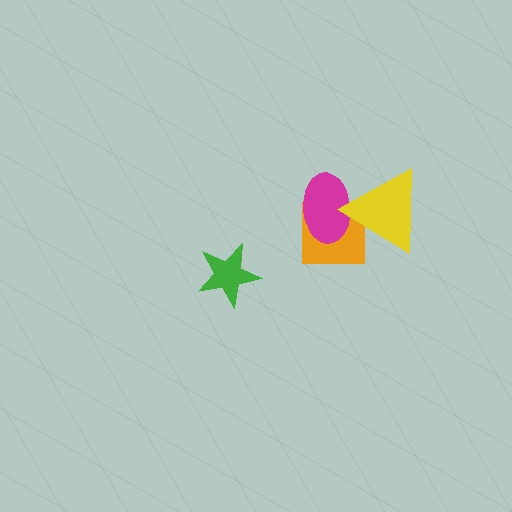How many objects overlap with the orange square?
2 objects overlap with the orange square.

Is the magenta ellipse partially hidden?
Yes, it is partially covered by another shape.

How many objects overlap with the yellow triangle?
2 objects overlap with the yellow triangle.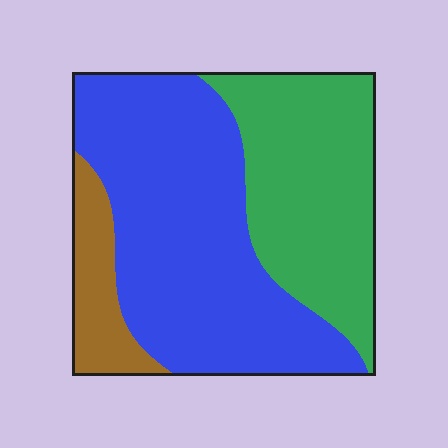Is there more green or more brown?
Green.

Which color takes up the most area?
Blue, at roughly 55%.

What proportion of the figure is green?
Green covers roughly 35% of the figure.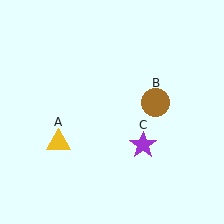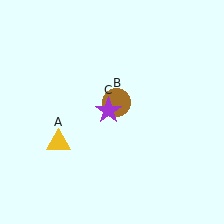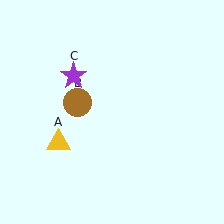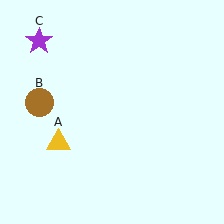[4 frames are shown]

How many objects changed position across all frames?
2 objects changed position: brown circle (object B), purple star (object C).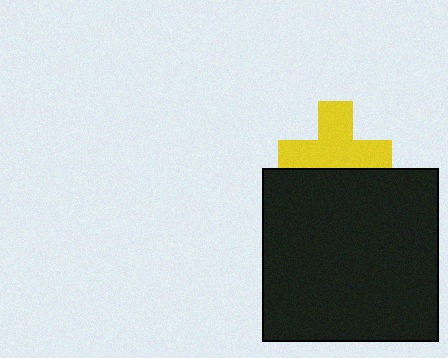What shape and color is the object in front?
The object in front is a black rectangle.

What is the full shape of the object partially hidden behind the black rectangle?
The partially hidden object is a yellow cross.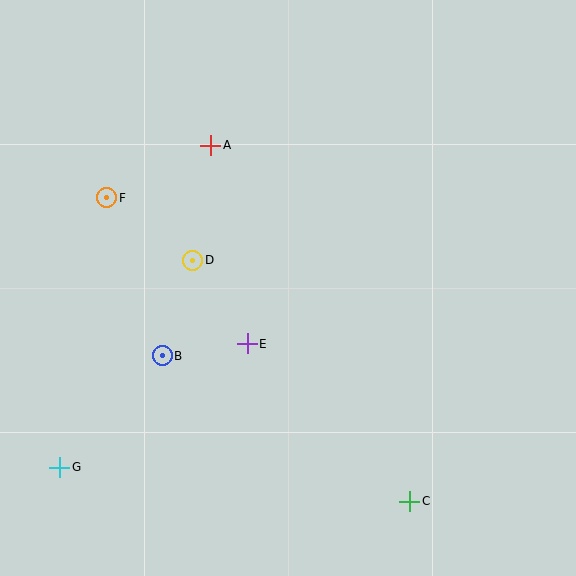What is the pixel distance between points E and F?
The distance between E and F is 203 pixels.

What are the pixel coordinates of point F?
Point F is at (107, 198).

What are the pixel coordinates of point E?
Point E is at (247, 344).